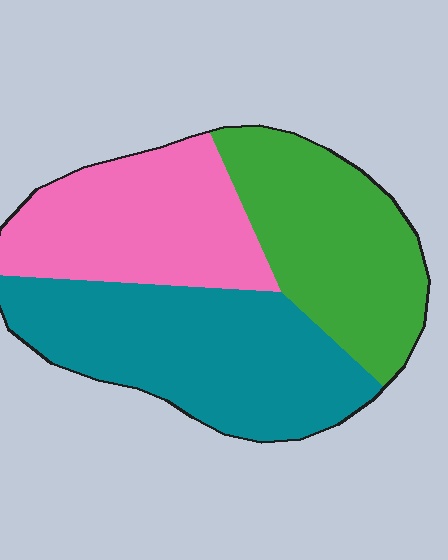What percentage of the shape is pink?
Pink takes up about one third (1/3) of the shape.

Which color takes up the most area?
Teal, at roughly 40%.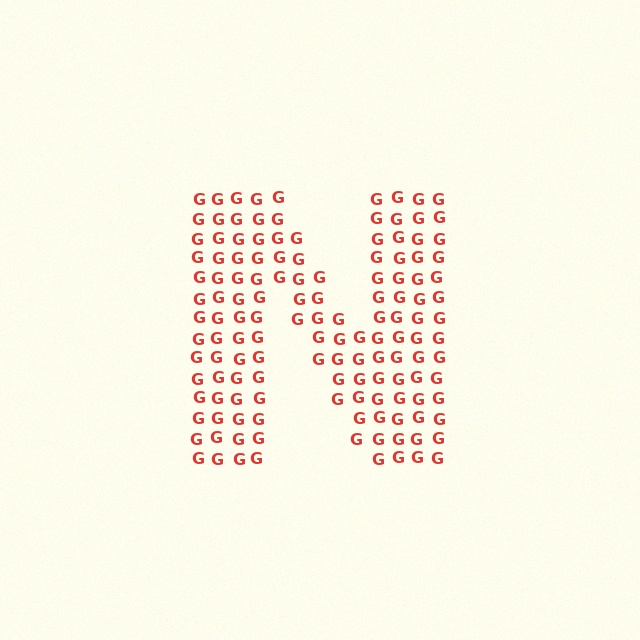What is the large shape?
The large shape is the letter N.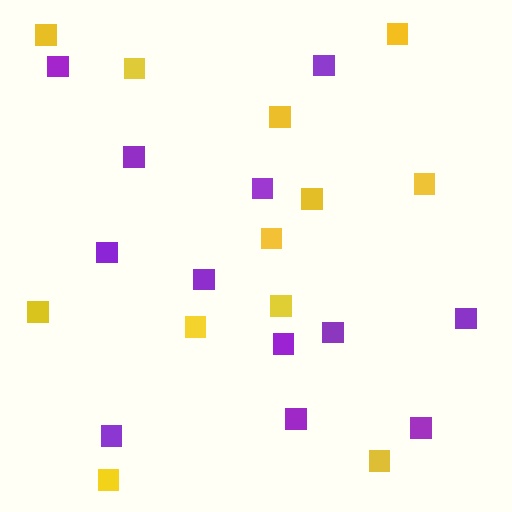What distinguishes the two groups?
There are 2 groups: one group of purple squares (12) and one group of yellow squares (12).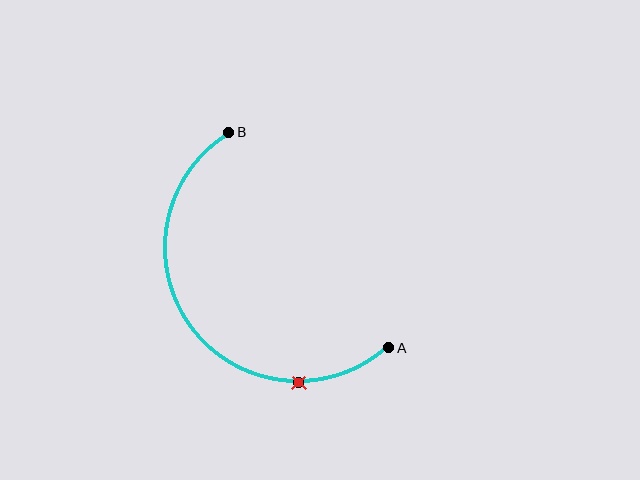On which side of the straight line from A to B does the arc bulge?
The arc bulges below and to the left of the straight line connecting A and B.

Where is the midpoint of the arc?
The arc midpoint is the point on the curve farthest from the straight line joining A and B. It sits below and to the left of that line.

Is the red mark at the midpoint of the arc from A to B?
No. The red mark lies on the arc but is closer to endpoint A. The arc midpoint would be at the point on the curve equidistant along the arc from both A and B.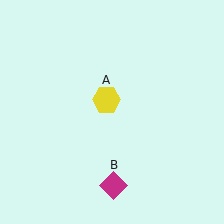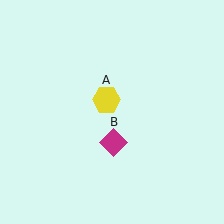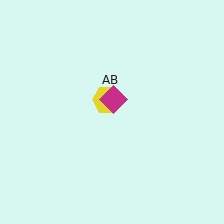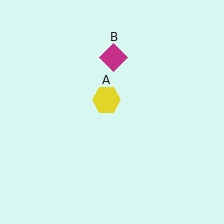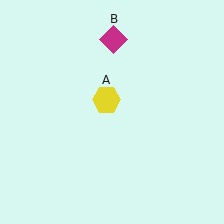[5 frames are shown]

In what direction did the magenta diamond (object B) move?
The magenta diamond (object B) moved up.